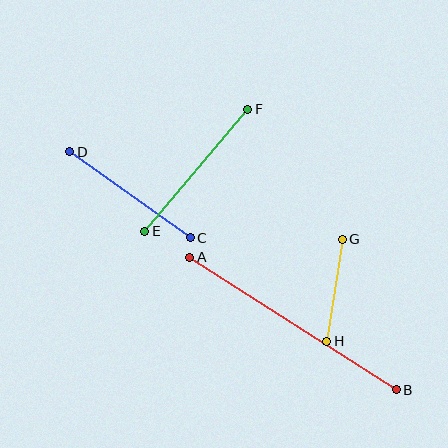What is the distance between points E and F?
The distance is approximately 160 pixels.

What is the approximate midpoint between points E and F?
The midpoint is at approximately (196, 170) pixels.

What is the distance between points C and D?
The distance is approximately 148 pixels.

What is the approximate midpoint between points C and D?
The midpoint is at approximately (130, 195) pixels.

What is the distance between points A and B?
The distance is approximately 245 pixels.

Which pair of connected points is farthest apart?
Points A and B are farthest apart.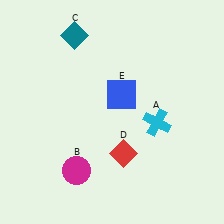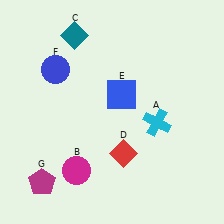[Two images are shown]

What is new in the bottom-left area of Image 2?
A magenta pentagon (G) was added in the bottom-left area of Image 2.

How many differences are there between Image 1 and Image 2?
There are 2 differences between the two images.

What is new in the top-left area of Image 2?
A blue circle (F) was added in the top-left area of Image 2.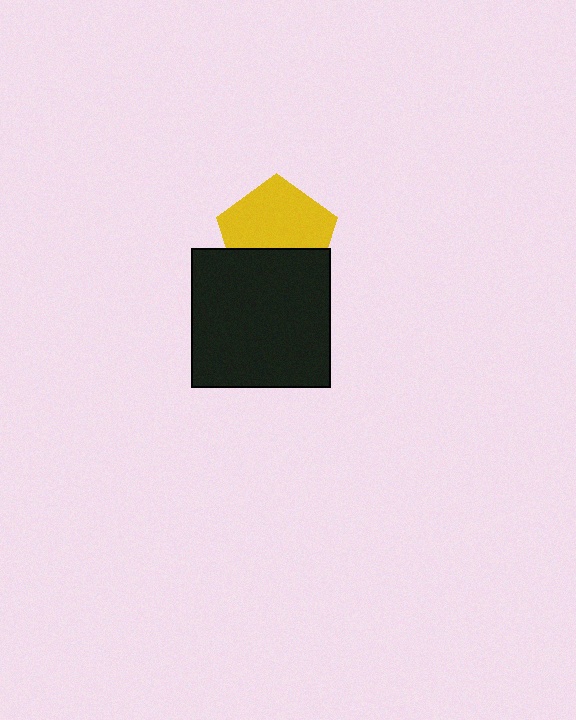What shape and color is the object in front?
The object in front is a black square.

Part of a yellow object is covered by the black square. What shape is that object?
It is a pentagon.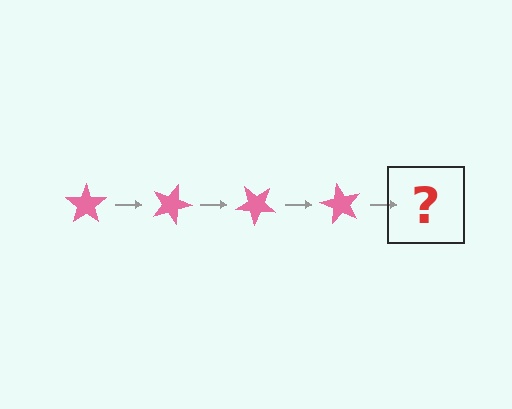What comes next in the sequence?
The next element should be a pink star rotated 80 degrees.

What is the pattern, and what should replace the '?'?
The pattern is that the star rotates 20 degrees each step. The '?' should be a pink star rotated 80 degrees.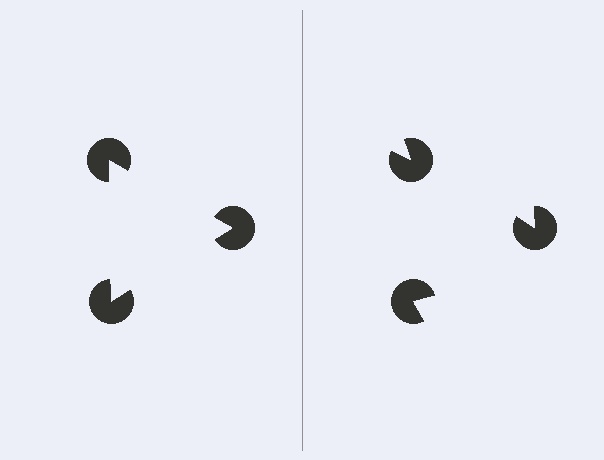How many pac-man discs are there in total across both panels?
6 — 3 on each side.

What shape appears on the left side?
An illusory triangle.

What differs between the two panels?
The pac-man discs are positioned identically on both sides; only the wedge orientations differ. On the left they align to a triangle; on the right they are misaligned.